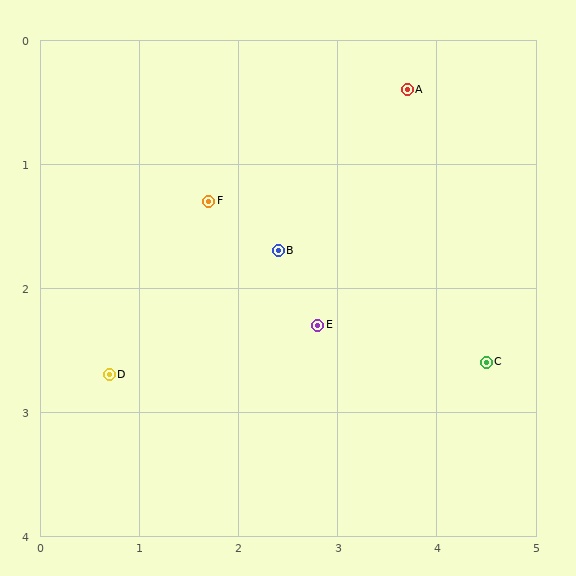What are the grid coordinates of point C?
Point C is at approximately (4.5, 2.6).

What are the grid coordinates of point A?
Point A is at approximately (3.7, 0.4).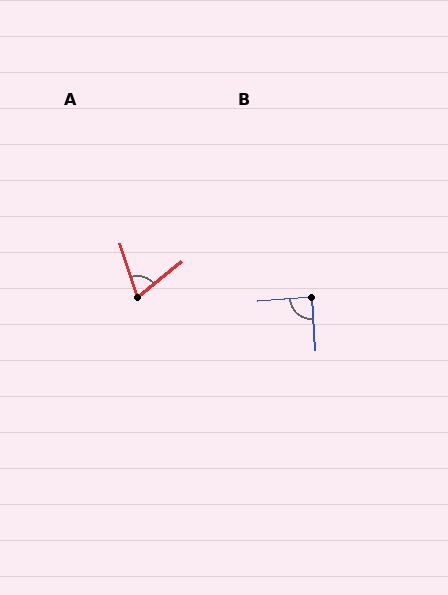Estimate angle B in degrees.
Approximately 90 degrees.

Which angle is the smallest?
A, at approximately 69 degrees.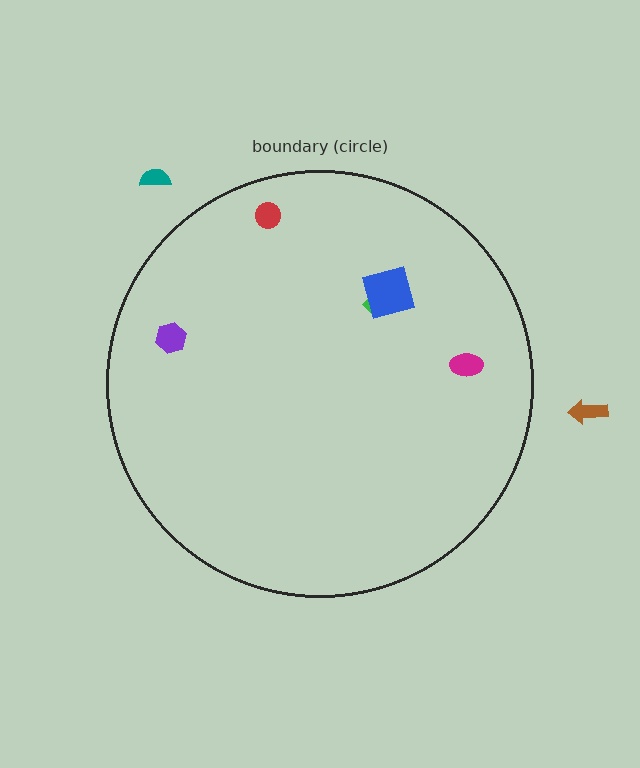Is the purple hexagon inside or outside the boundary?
Inside.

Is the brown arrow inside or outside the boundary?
Outside.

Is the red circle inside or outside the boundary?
Inside.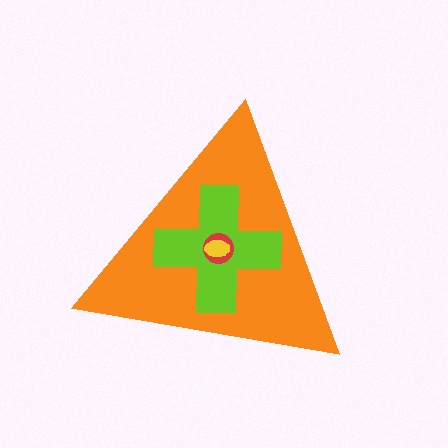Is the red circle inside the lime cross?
Yes.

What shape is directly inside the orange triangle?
The lime cross.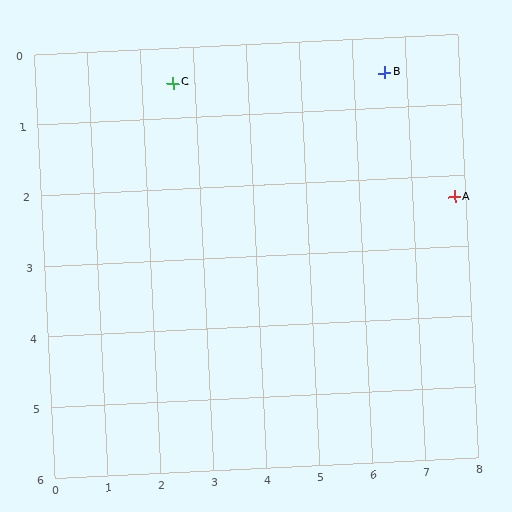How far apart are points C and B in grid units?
Points C and B are about 4.0 grid units apart.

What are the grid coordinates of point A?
Point A is at approximately (7.8, 2.3).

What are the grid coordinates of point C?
Point C is at approximately (2.6, 0.5).